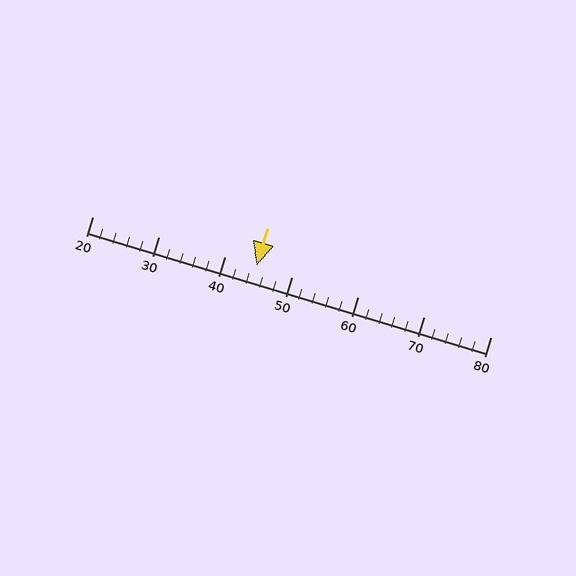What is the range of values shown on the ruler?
The ruler shows values from 20 to 80.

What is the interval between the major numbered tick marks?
The major tick marks are spaced 10 units apart.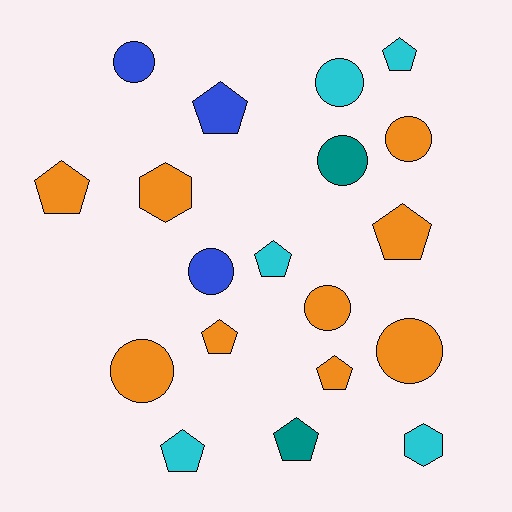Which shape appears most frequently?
Pentagon, with 9 objects.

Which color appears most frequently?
Orange, with 9 objects.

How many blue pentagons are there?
There is 1 blue pentagon.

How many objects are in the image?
There are 19 objects.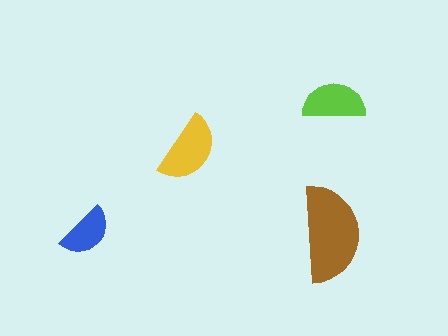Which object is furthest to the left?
The blue semicircle is leftmost.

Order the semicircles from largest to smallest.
the brown one, the yellow one, the lime one, the blue one.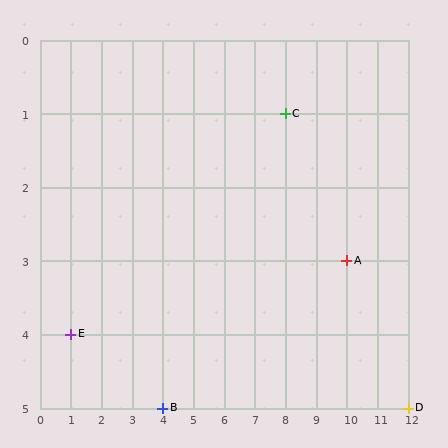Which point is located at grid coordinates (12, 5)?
Point D is at (12, 5).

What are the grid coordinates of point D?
Point D is at grid coordinates (12, 5).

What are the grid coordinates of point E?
Point E is at grid coordinates (1, 4).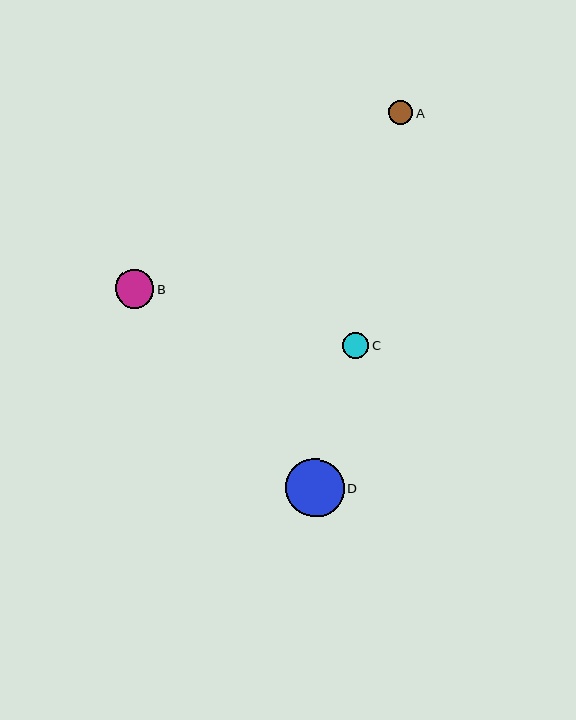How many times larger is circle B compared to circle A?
Circle B is approximately 1.6 times the size of circle A.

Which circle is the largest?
Circle D is the largest with a size of approximately 58 pixels.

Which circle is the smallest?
Circle A is the smallest with a size of approximately 24 pixels.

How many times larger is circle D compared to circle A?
Circle D is approximately 2.4 times the size of circle A.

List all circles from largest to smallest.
From largest to smallest: D, B, C, A.